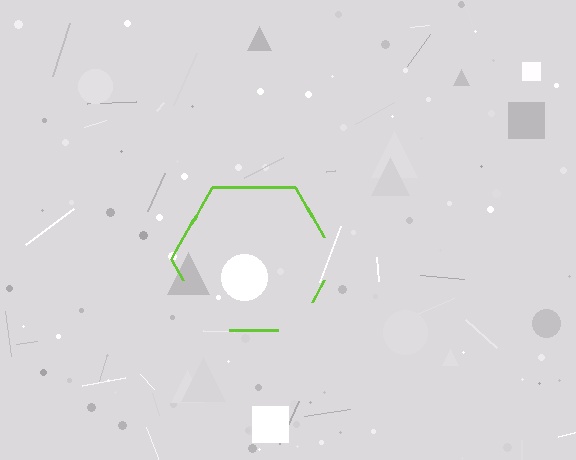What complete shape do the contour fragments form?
The contour fragments form a hexagon.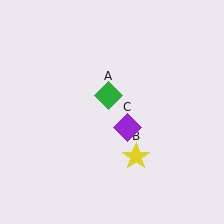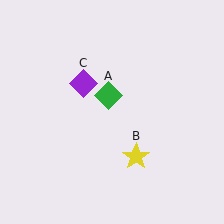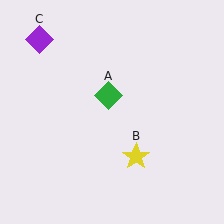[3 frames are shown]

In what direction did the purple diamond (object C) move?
The purple diamond (object C) moved up and to the left.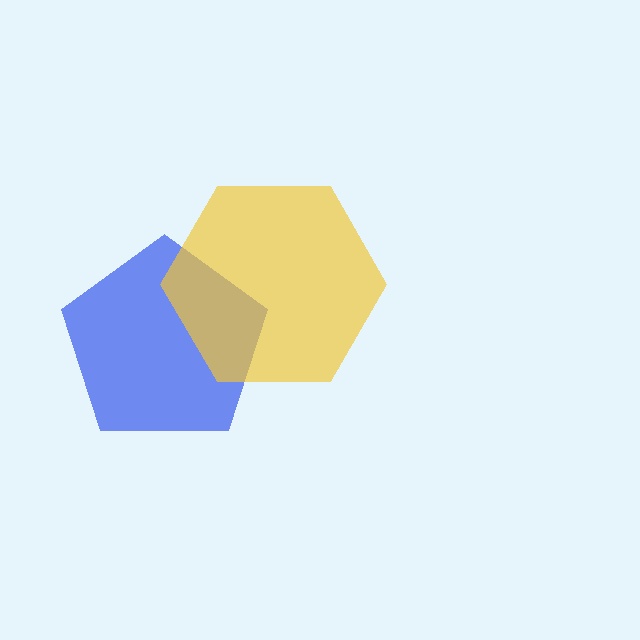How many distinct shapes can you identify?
There are 2 distinct shapes: a blue pentagon, a yellow hexagon.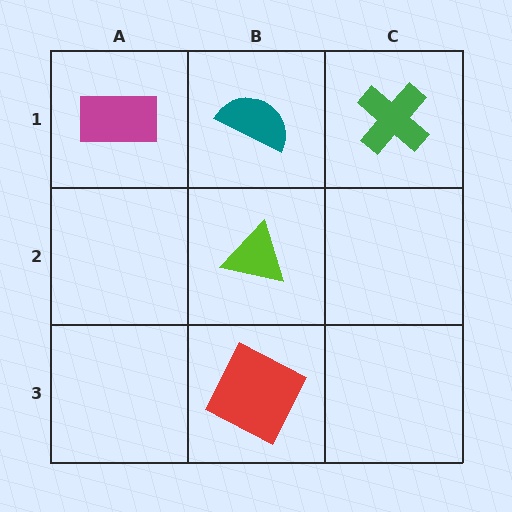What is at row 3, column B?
A red square.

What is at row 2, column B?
A lime triangle.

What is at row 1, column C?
A green cross.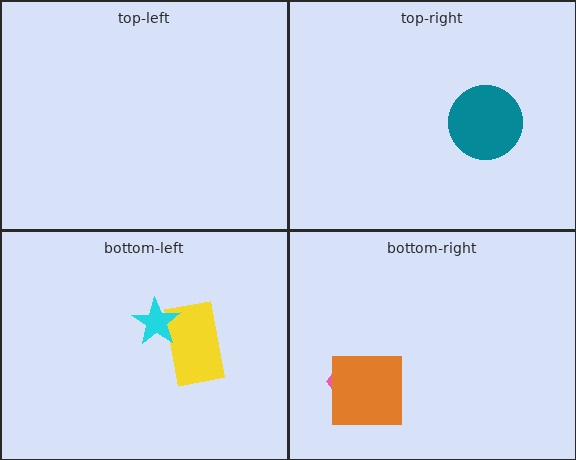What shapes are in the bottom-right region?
The pink pentagon, the orange square.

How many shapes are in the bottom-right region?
2.